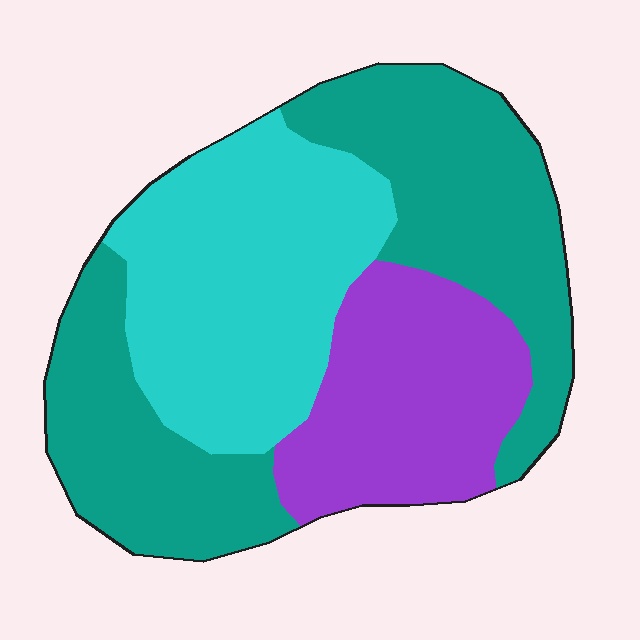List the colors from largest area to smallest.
From largest to smallest: teal, cyan, purple.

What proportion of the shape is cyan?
Cyan covers 33% of the shape.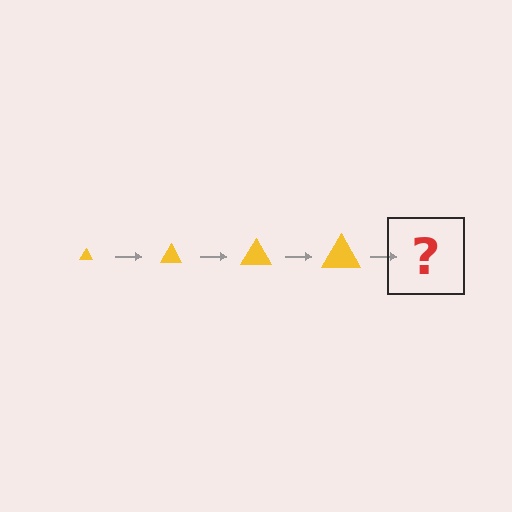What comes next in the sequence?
The next element should be a yellow triangle, larger than the previous one.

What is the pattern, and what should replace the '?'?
The pattern is that the triangle gets progressively larger each step. The '?' should be a yellow triangle, larger than the previous one.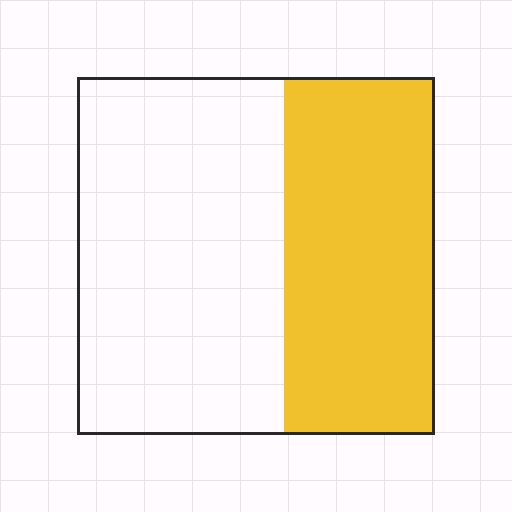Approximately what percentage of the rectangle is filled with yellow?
Approximately 40%.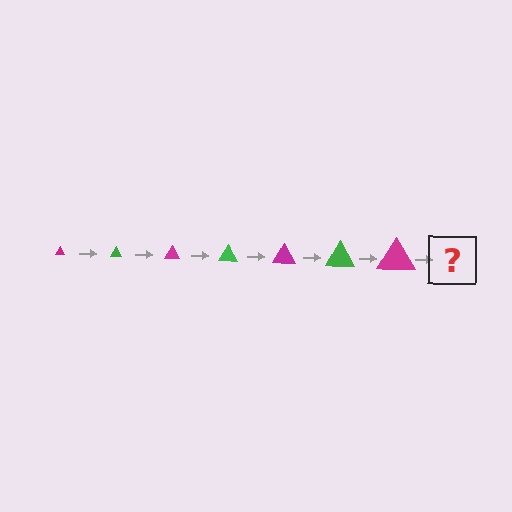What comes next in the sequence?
The next element should be a green triangle, larger than the previous one.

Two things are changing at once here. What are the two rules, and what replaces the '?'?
The two rules are that the triangle grows larger each step and the color cycles through magenta and green. The '?' should be a green triangle, larger than the previous one.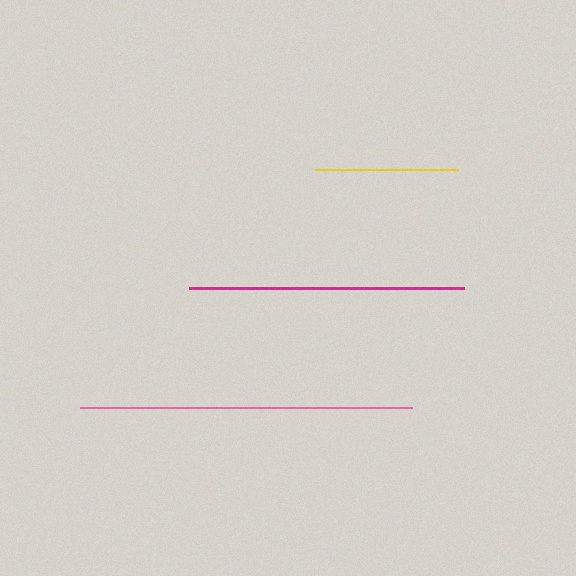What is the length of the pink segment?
The pink segment is approximately 331 pixels long.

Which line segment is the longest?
The pink line is the longest at approximately 331 pixels.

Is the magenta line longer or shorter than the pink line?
The pink line is longer than the magenta line.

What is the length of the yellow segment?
The yellow segment is approximately 143 pixels long.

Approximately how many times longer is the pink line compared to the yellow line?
The pink line is approximately 2.3 times the length of the yellow line.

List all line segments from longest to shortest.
From longest to shortest: pink, magenta, yellow.